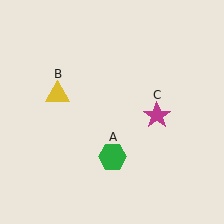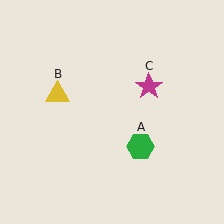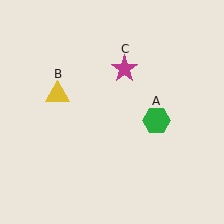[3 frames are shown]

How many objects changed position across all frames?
2 objects changed position: green hexagon (object A), magenta star (object C).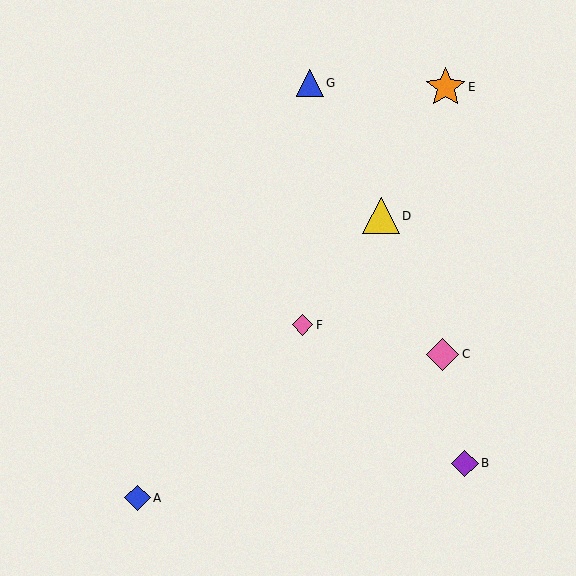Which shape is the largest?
The orange star (labeled E) is the largest.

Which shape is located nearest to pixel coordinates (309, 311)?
The pink diamond (labeled F) at (303, 325) is nearest to that location.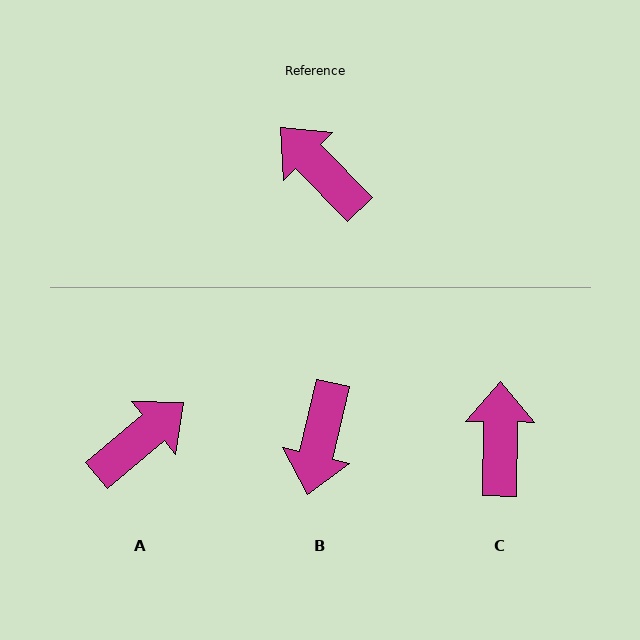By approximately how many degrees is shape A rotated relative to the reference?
Approximately 94 degrees clockwise.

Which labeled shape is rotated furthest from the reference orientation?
B, about 123 degrees away.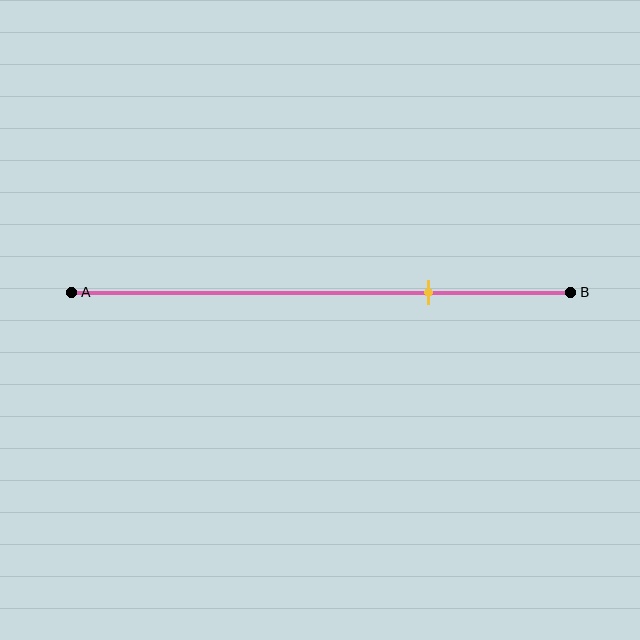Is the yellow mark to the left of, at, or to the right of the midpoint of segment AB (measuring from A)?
The yellow mark is to the right of the midpoint of segment AB.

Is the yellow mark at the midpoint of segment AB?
No, the mark is at about 70% from A, not at the 50% midpoint.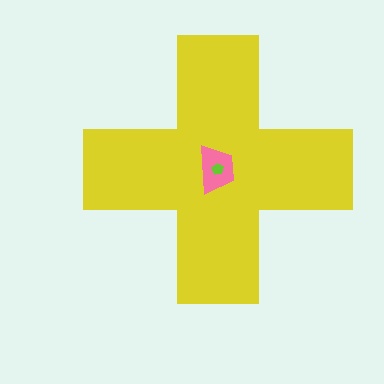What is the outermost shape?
The yellow cross.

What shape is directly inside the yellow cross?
The pink trapezoid.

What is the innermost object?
The lime pentagon.